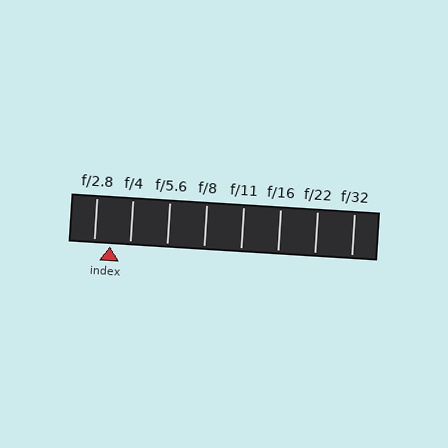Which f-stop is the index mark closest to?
The index mark is closest to f/2.8.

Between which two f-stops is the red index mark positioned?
The index mark is between f/2.8 and f/4.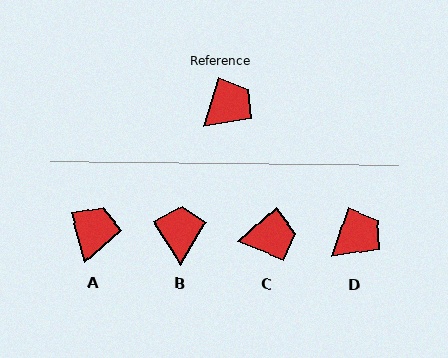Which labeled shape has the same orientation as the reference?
D.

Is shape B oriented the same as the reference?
No, it is off by about 51 degrees.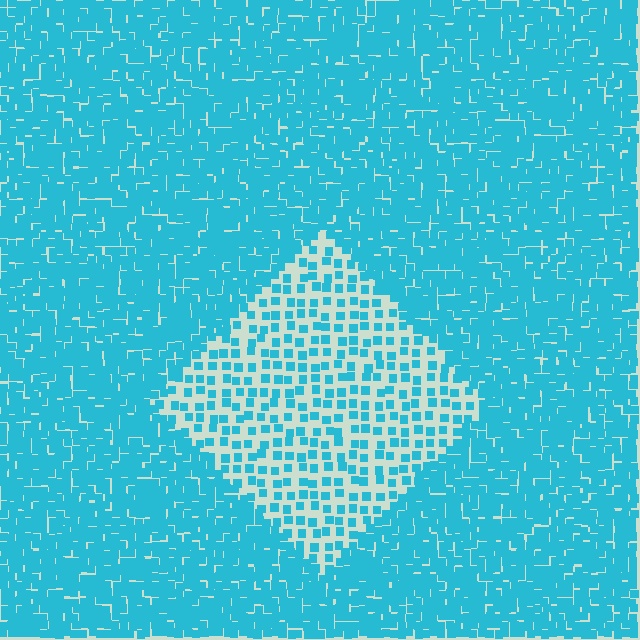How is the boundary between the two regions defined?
The boundary is defined by a change in element density (approximately 2.6x ratio). All elements are the same color, size, and shape.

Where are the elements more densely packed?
The elements are more densely packed outside the diamond boundary.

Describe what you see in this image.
The image contains small cyan elements arranged at two different densities. A diamond-shaped region is visible where the elements are less densely packed than the surrounding area.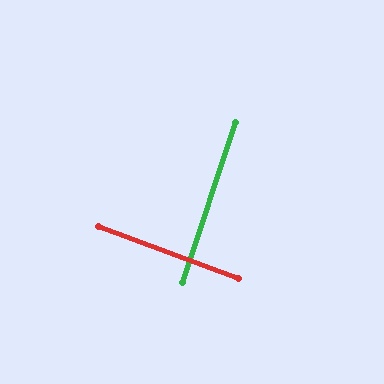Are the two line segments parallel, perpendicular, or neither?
Perpendicular — they meet at approximately 88°.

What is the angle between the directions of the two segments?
Approximately 88 degrees.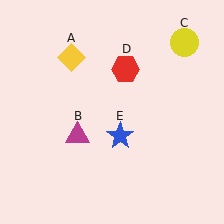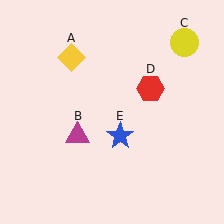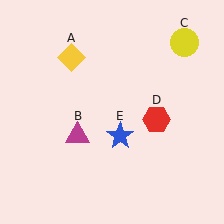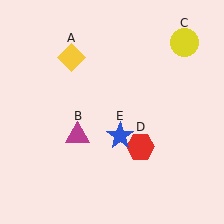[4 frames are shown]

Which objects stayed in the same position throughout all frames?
Yellow diamond (object A) and magenta triangle (object B) and yellow circle (object C) and blue star (object E) remained stationary.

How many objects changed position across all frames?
1 object changed position: red hexagon (object D).